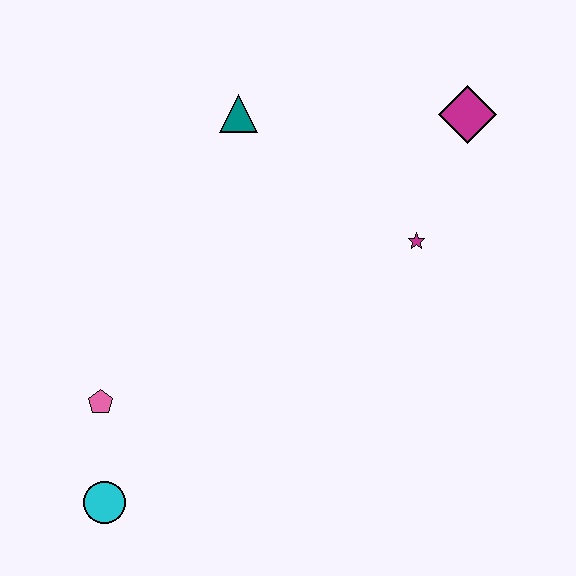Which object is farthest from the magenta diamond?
The cyan circle is farthest from the magenta diamond.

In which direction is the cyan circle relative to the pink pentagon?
The cyan circle is below the pink pentagon.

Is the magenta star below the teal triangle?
Yes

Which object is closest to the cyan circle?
The pink pentagon is closest to the cyan circle.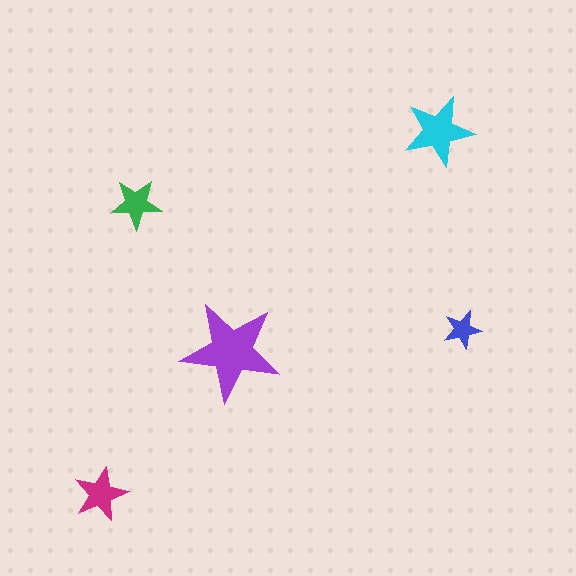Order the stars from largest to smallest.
the purple one, the cyan one, the magenta one, the green one, the blue one.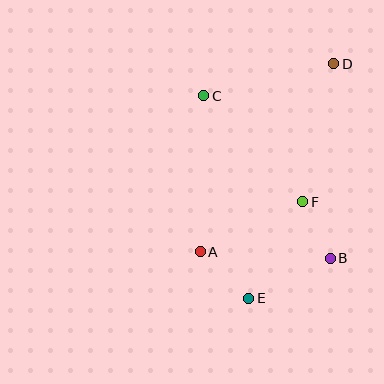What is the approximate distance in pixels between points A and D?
The distance between A and D is approximately 230 pixels.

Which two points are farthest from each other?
Points D and E are farthest from each other.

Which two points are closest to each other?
Points B and F are closest to each other.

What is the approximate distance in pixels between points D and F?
The distance between D and F is approximately 141 pixels.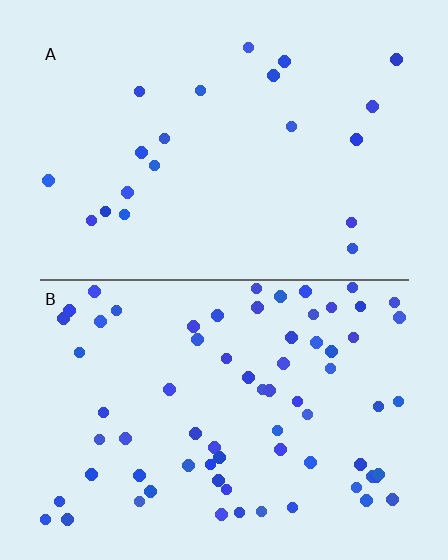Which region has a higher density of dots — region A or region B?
B (the bottom).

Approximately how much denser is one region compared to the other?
Approximately 3.4× — region B over region A.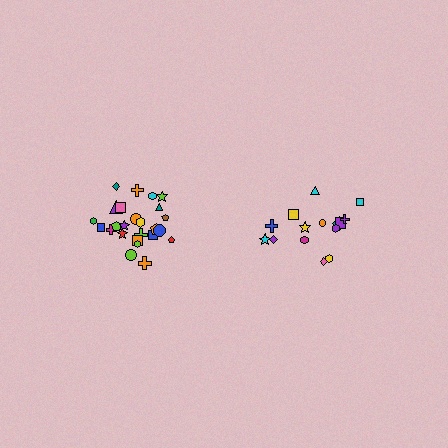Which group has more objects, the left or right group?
The left group.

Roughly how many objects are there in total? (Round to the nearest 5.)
Roughly 40 objects in total.